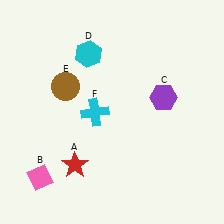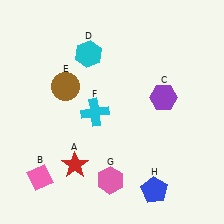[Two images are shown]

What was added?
A pink hexagon (G), a blue pentagon (H) were added in Image 2.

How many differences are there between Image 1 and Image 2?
There are 2 differences between the two images.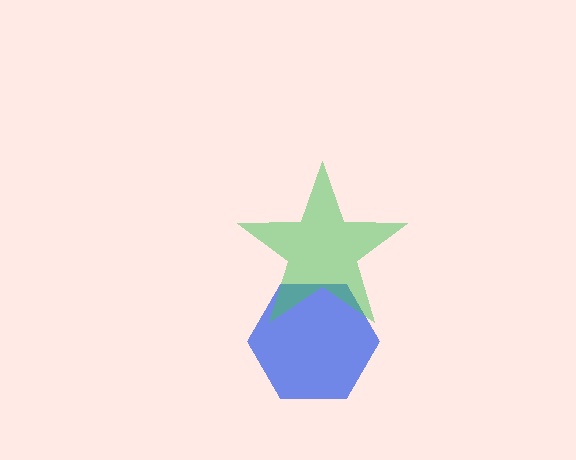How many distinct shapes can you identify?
There are 2 distinct shapes: a blue hexagon, a green star.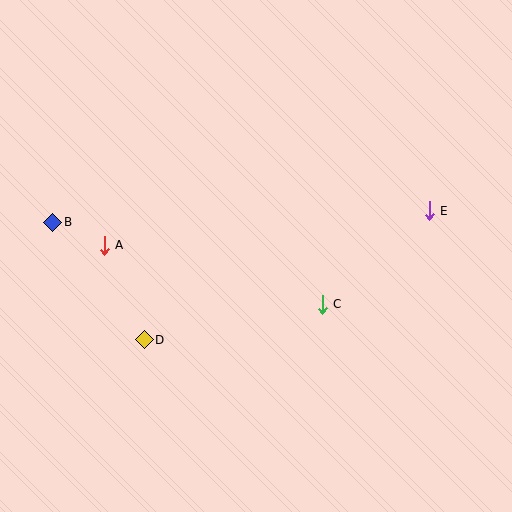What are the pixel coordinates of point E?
Point E is at (429, 211).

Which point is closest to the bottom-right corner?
Point C is closest to the bottom-right corner.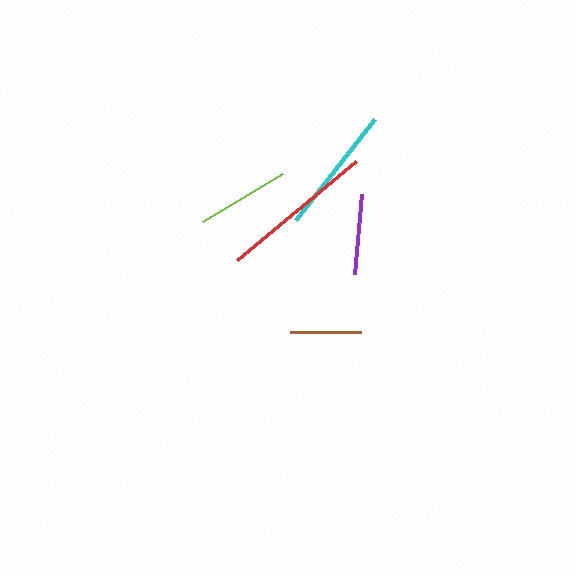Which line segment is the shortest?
The brown line is the shortest at approximately 71 pixels.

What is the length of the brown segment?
The brown segment is approximately 71 pixels long.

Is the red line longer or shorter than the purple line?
The red line is longer than the purple line.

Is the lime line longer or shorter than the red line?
The red line is longer than the lime line.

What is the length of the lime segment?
The lime segment is approximately 94 pixels long.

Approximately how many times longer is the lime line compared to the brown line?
The lime line is approximately 1.3 times the length of the brown line.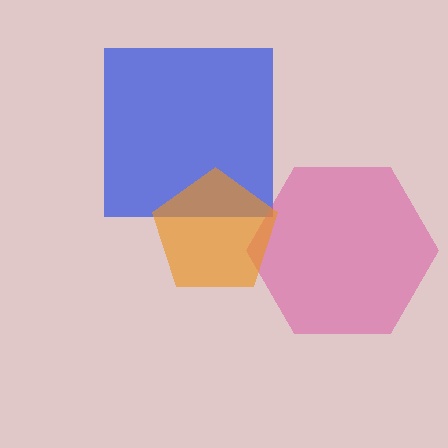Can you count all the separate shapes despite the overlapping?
Yes, there are 3 separate shapes.